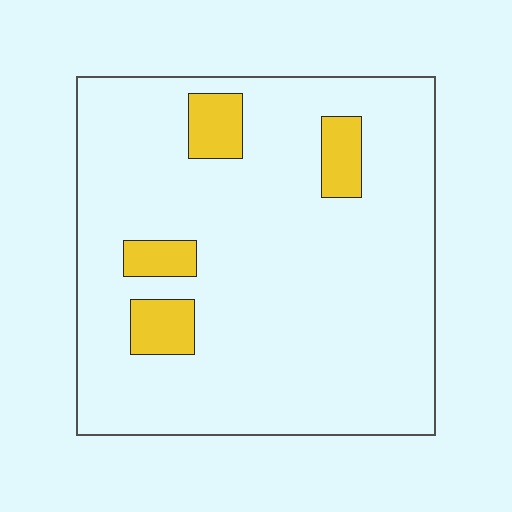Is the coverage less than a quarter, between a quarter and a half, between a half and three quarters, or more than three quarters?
Less than a quarter.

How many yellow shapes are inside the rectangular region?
4.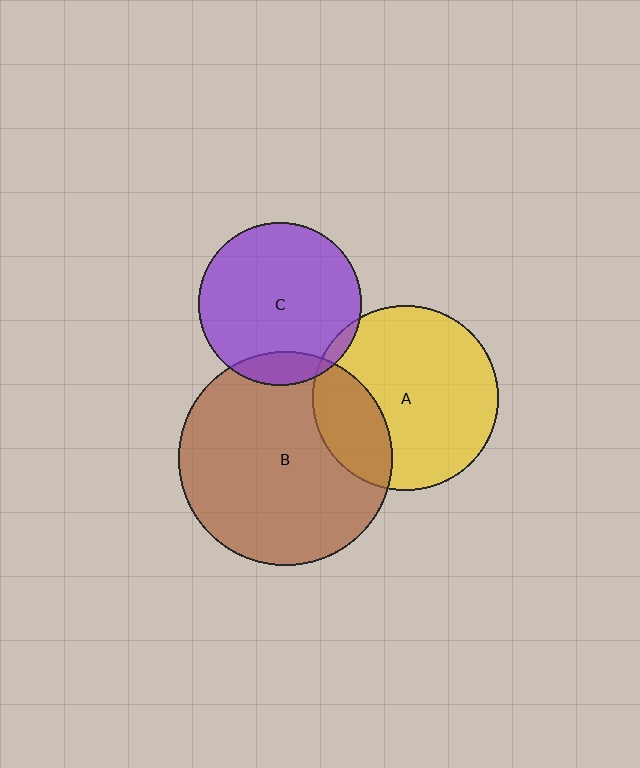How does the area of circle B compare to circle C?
Approximately 1.7 times.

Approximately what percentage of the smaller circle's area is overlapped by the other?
Approximately 5%.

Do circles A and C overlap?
Yes.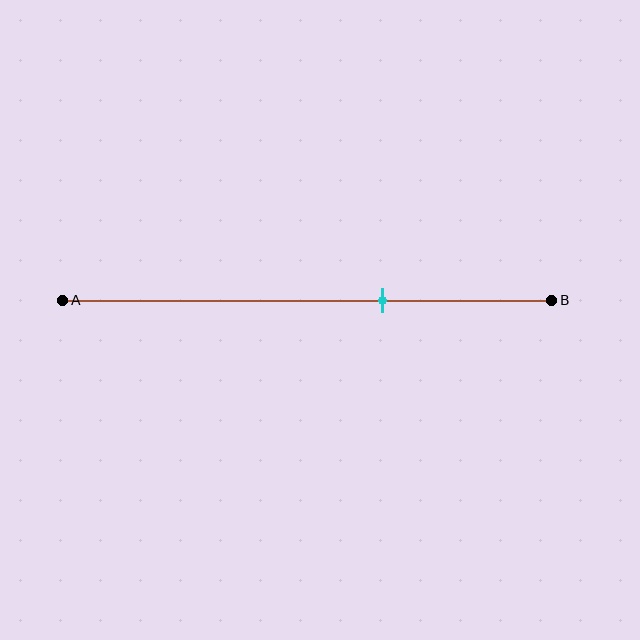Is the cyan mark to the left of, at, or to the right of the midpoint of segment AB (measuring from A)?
The cyan mark is to the right of the midpoint of segment AB.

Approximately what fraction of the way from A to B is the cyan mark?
The cyan mark is approximately 65% of the way from A to B.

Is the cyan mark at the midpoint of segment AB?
No, the mark is at about 65% from A, not at the 50% midpoint.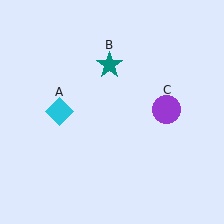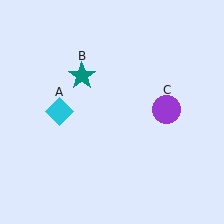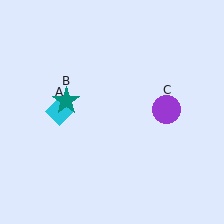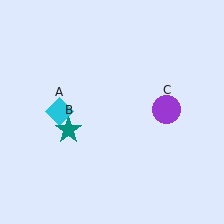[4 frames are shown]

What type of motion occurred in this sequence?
The teal star (object B) rotated counterclockwise around the center of the scene.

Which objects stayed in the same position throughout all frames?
Cyan diamond (object A) and purple circle (object C) remained stationary.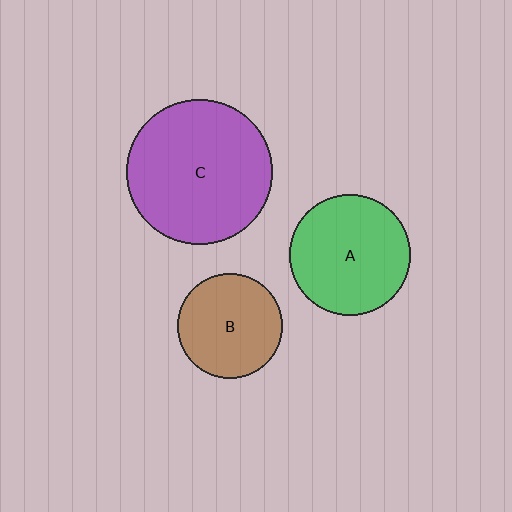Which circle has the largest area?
Circle C (purple).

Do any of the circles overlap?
No, none of the circles overlap.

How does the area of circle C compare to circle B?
Approximately 1.9 times.